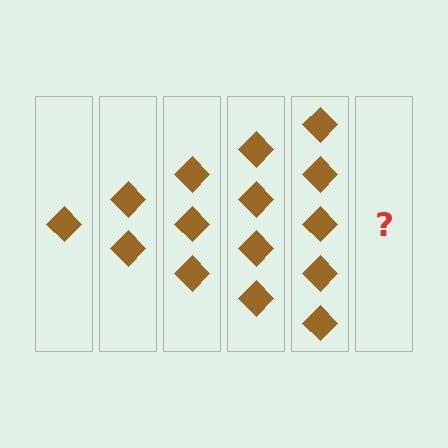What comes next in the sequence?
The next element should be 6 diamonds.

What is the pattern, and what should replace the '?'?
The pattern is that each step adds one more diamond. The '?' should be 6 diamonds.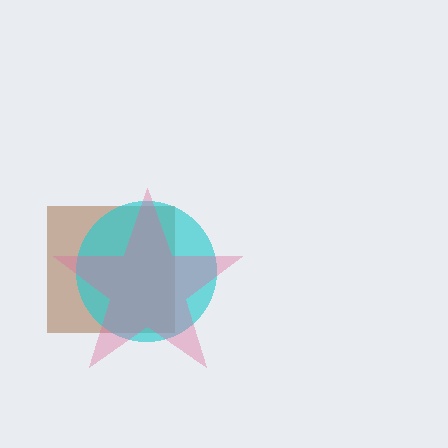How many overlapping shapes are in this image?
There are 3 overlapping shapes in the image.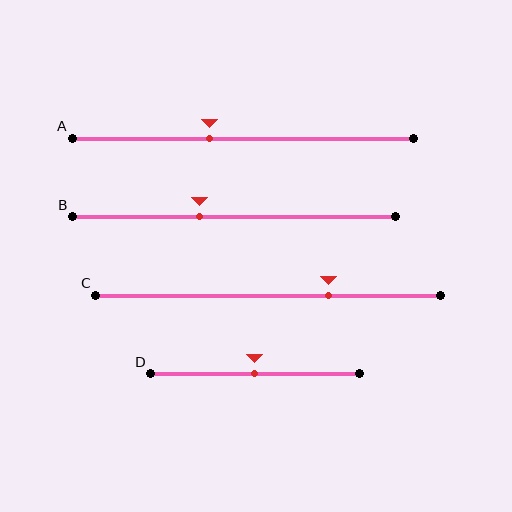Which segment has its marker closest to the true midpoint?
Segment D has its marker closest to the true midpoint.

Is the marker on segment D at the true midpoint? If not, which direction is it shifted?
Yes, the marker on segment D is at the true midpoint.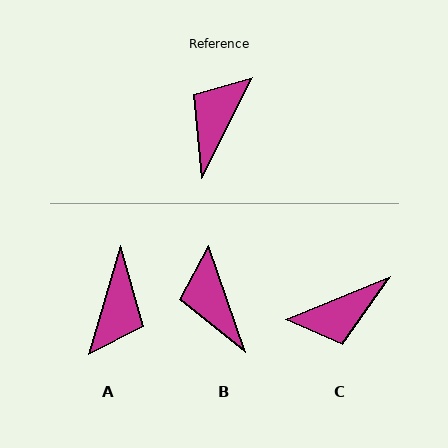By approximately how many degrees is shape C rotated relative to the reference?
Approximately 140 degrees counter-clockwise.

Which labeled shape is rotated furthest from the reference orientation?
A, about 169 degrees away.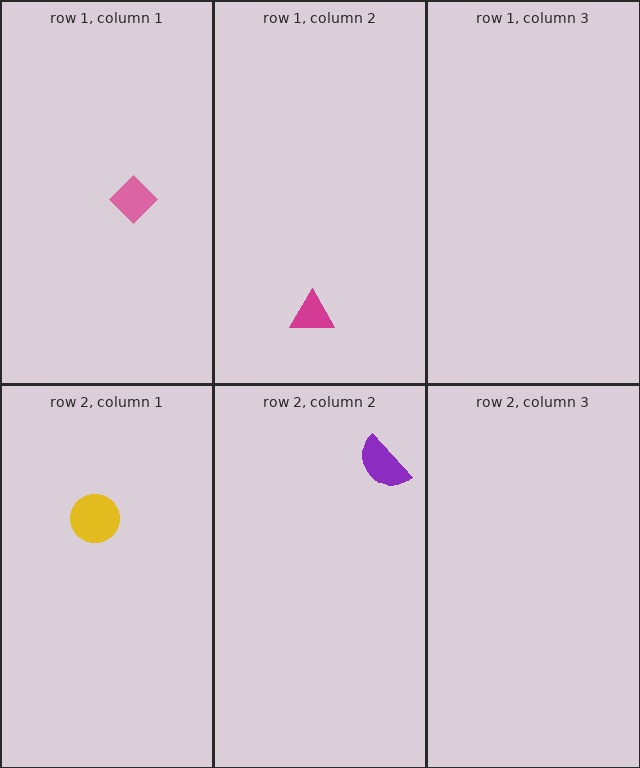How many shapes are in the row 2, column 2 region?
1.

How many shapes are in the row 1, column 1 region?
1.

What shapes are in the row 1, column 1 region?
The pink diamond.